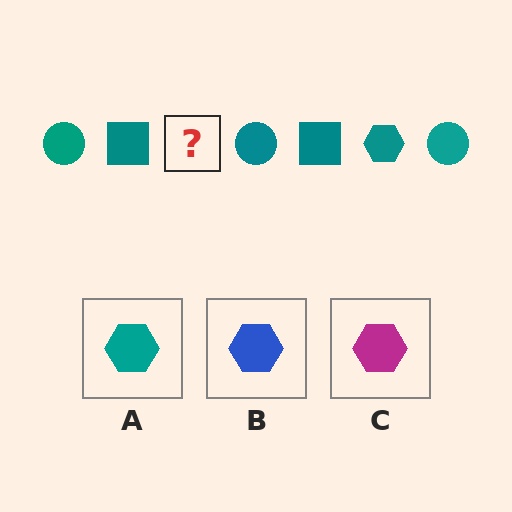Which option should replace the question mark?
Option A.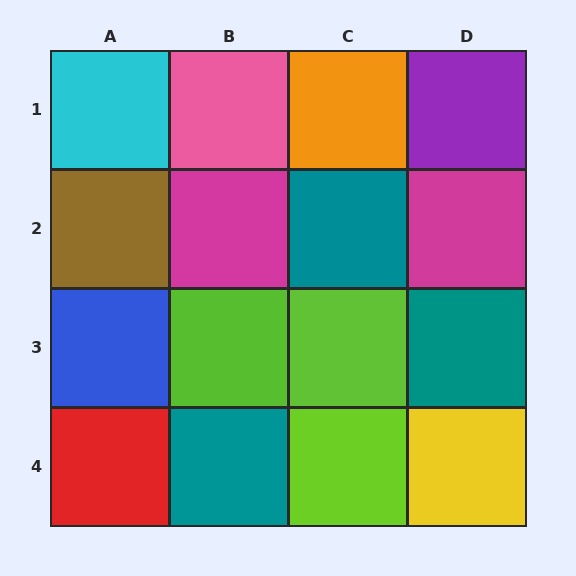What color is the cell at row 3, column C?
Lime.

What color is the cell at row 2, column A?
Brown.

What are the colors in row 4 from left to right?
Red, teal, lime, yellow.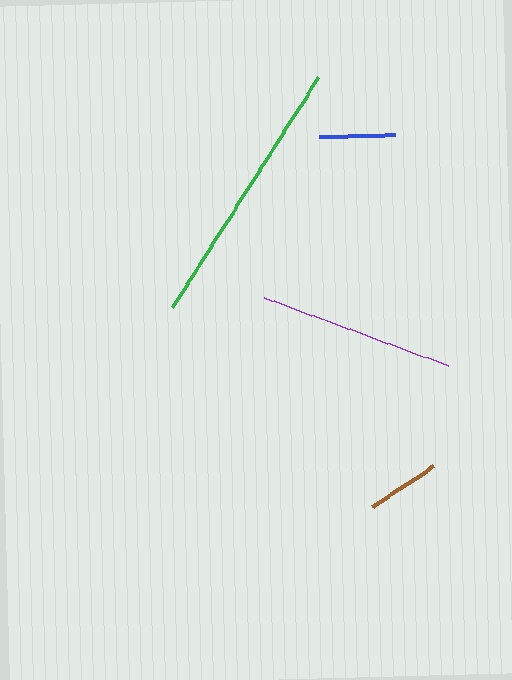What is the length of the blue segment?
The blue segment is approximately 76 pixels long.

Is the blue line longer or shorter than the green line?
The green line is longer than the blue line.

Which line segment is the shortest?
The brown line is the shortest at approximately 74 pixels.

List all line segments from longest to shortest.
From longest to shortest: green, purple, blue, brown.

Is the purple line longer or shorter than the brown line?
The purple line is longer than the brown line.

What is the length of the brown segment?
The brown segment is approximately 74 pixels long.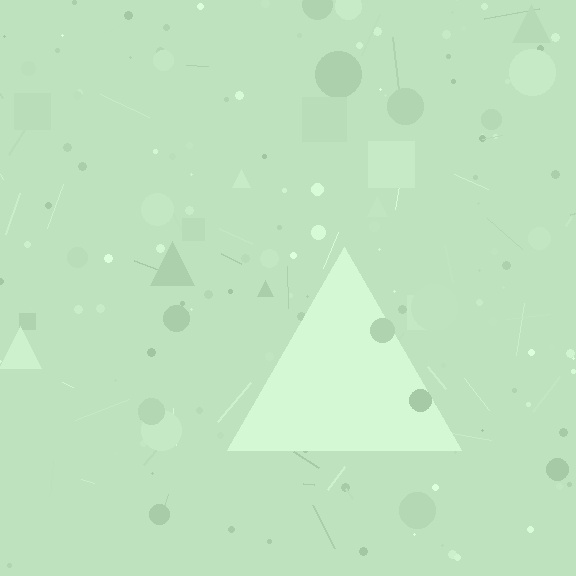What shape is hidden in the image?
A triangle is hidden in the image.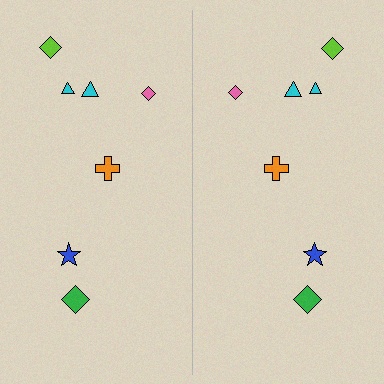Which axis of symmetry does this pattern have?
The pattern has a vertical axis of symmetry running through the center of the image.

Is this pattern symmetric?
Yes, this pattern has bilateral (reflection) symmetry.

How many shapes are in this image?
There are 14 shapes in this image.